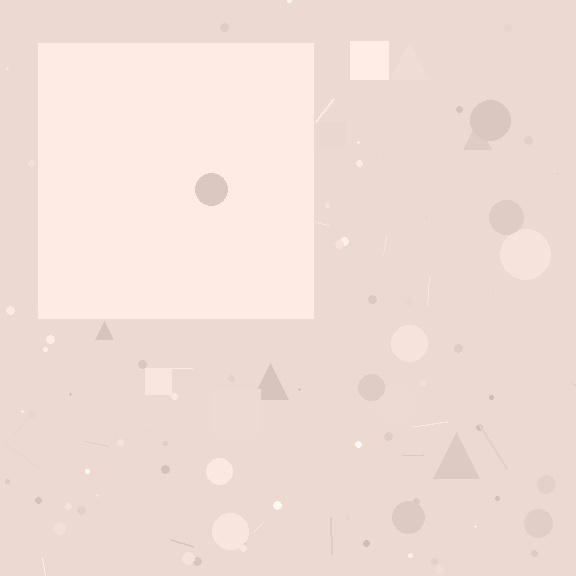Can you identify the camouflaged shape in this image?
The camouflaged shape is a square.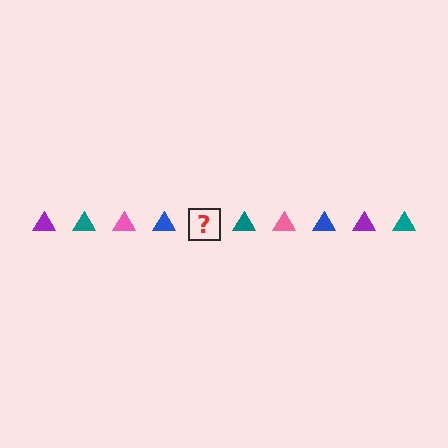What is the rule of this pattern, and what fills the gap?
The rule is that the pattern cycles through purple, teal, pink, blue triangles. The gap should be filled with a purple triangle.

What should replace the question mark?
The question mark should be replaced with a purple triangle.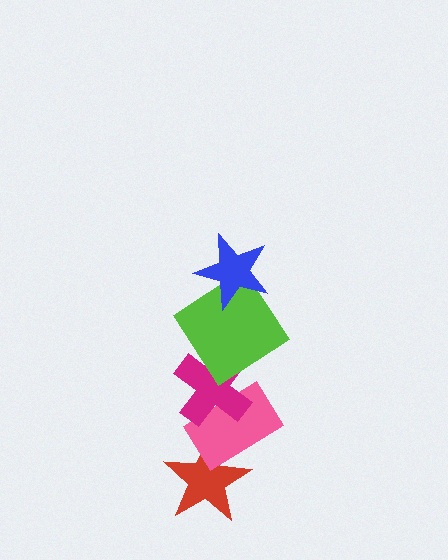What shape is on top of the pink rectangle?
The magenta cross is on top of the pink rectangle.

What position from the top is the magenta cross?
The magenta cross is 3rd from the top.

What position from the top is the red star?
The red star is 5th from the top.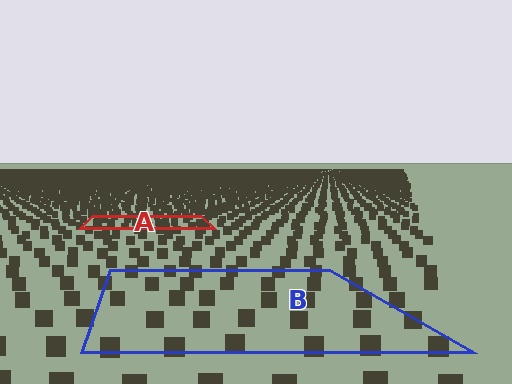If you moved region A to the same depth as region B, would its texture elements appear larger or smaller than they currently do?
They would appear larger. At a closer depth, the same texture elements are projected at a bigger on-screen size.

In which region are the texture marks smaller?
The texture marks are smaller in region A, because it is farther away.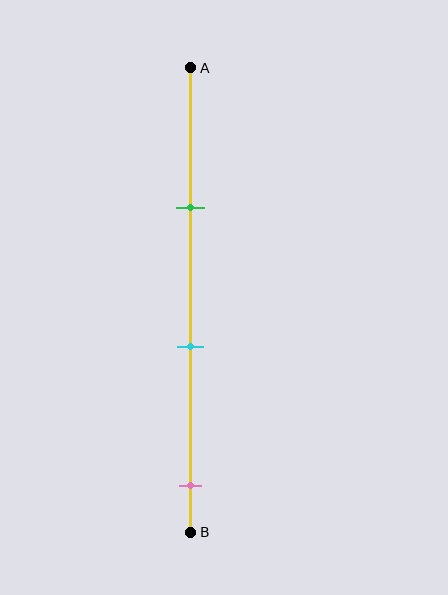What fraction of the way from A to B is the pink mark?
The pink mark is approximately 90% (0.9) of the way from A to B.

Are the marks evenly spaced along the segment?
Yes, the marks are approximately evenly spaced.